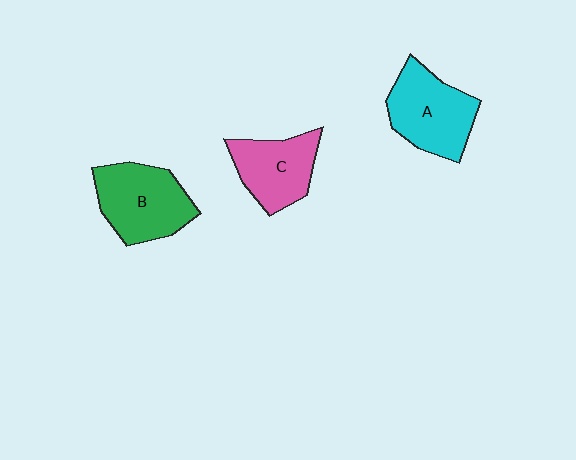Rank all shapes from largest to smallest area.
From largest to smallest: B (green), A (cyan), C (pink).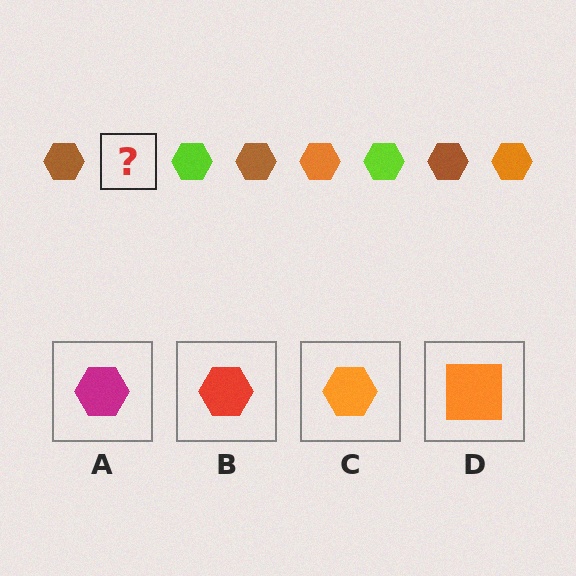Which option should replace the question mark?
Option C.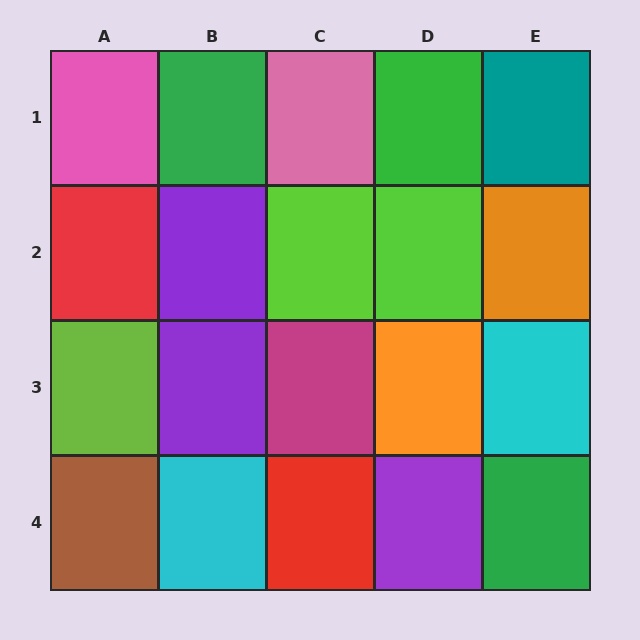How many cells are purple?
3 cells are purple.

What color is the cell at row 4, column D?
Purple.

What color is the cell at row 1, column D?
Green.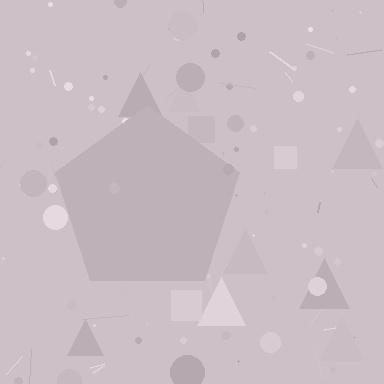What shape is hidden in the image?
A pentagon is hidden in the image.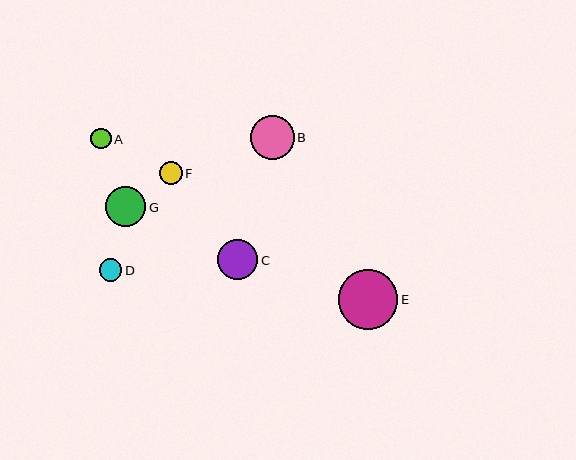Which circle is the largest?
Circle E is the largest with a size of approximately 59 pixels.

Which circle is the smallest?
Circle A is the smallest with a size of approximately 21 pixels.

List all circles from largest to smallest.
From largest to smallest: E, B, G, C, F, D, A.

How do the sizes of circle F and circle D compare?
Circle F and circle D are approximately the same size.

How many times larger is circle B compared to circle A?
Circle B is approximately 2.2 times the size of circle A.